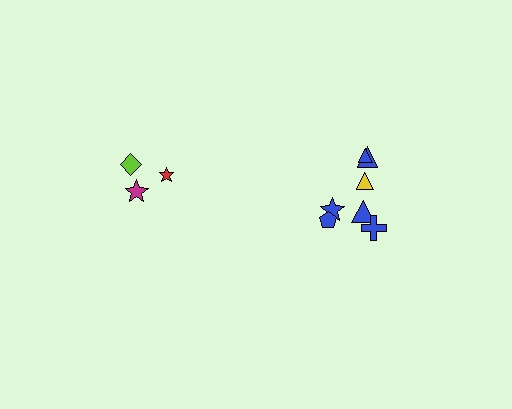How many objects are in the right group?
There are 7 objects.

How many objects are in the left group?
There are 3 objects.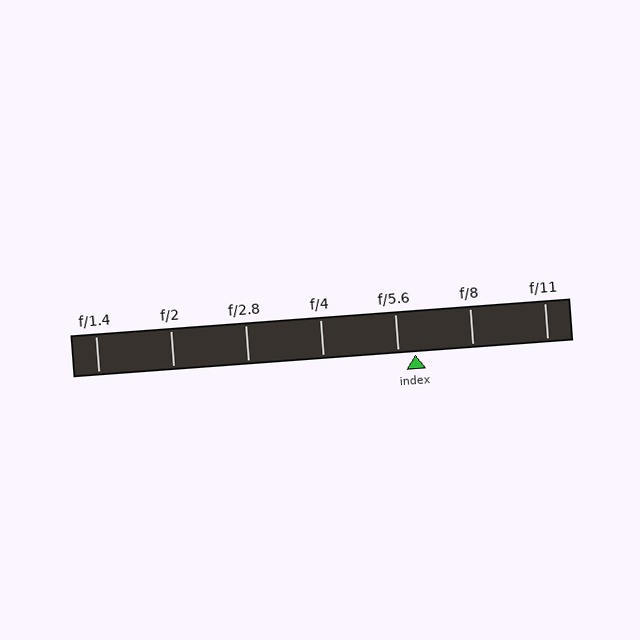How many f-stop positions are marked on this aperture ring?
There are 7 f-stop positions marked.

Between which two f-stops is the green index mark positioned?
The index mark is between f/5.6 and f/8.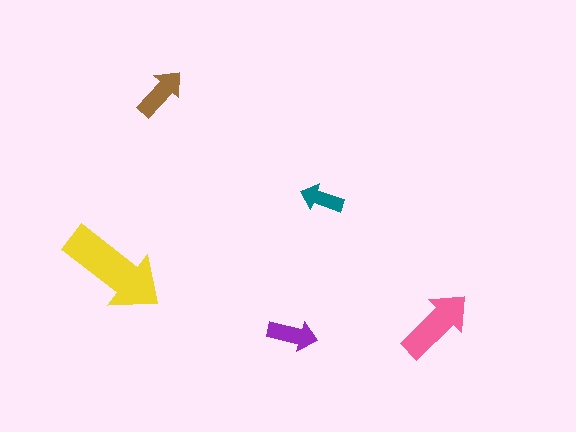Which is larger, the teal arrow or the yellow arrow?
The yellow one.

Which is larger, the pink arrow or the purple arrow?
The pink one.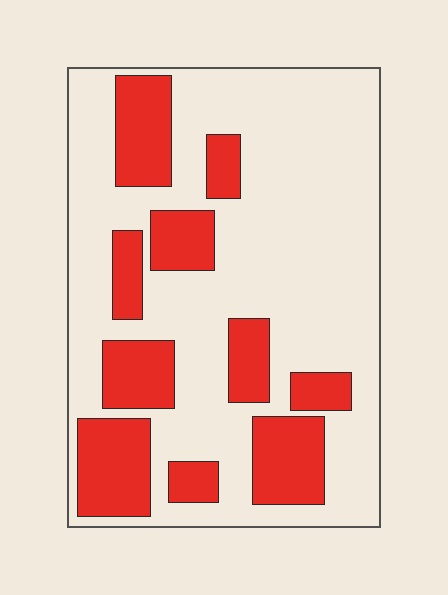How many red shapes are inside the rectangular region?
10.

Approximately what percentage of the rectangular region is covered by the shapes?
Approximately 30%.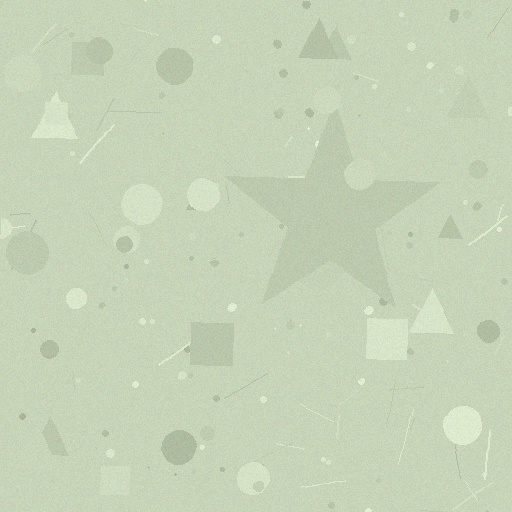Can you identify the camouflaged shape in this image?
The camouflaged shape is a star.